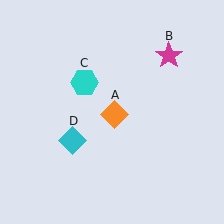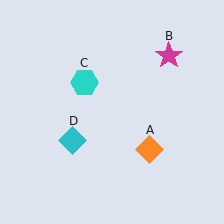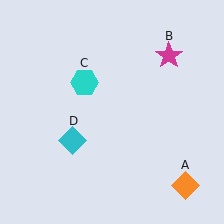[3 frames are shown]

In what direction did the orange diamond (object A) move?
The orange diamond (object A) moved down and to the right.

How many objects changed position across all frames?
1 object changed position: orange diamond (object A).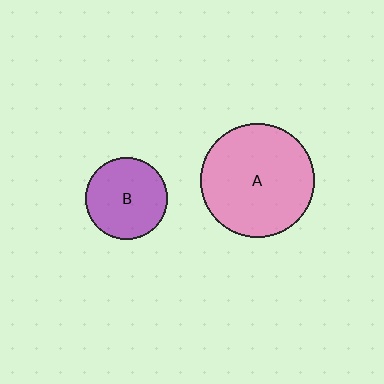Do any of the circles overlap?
No, none of the circles overlap.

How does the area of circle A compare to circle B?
Approximately 2.0 times.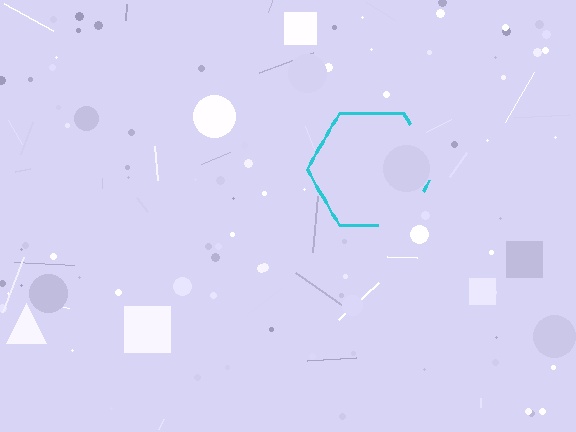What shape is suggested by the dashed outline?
The dashed outline suggests a hexagon.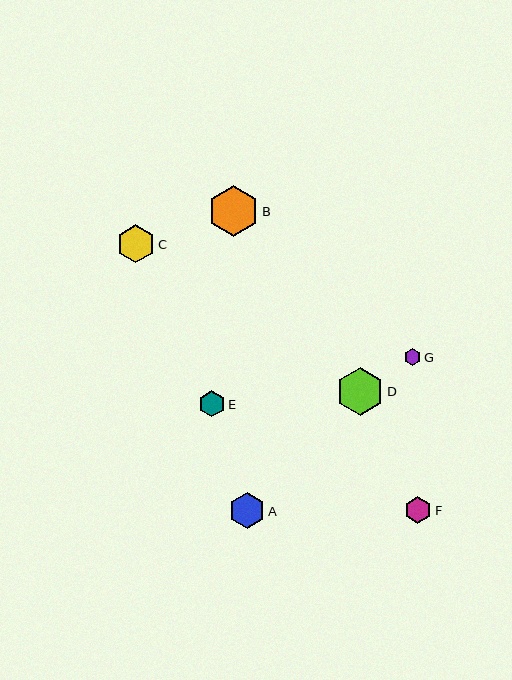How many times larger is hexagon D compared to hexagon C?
Hexagon D is approximately 1.2 times the size of hexagon C.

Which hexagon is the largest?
Hexagon B is the largest with a size of approximately 51 pixels.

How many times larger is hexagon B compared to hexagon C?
Hexagon B is approximately 1.3 times the size of hexagon C.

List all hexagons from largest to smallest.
From largest to smallest: B, D, C, A, F, E, G.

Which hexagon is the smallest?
Hexagon G is the smallest with a size of approximately 16 pixels.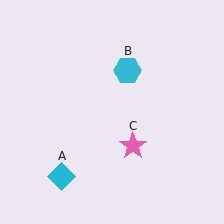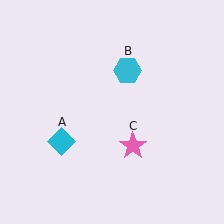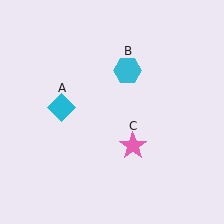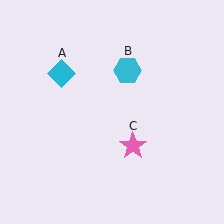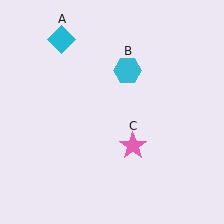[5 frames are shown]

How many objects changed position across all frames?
1 object changed position: cyan diamond (object A).